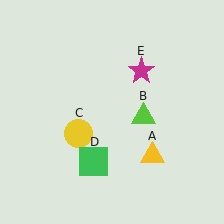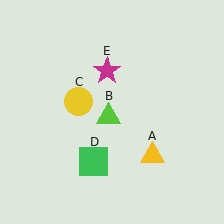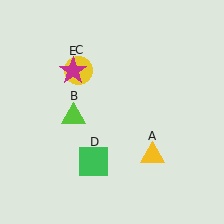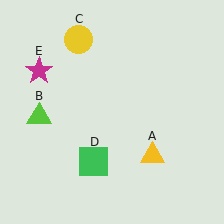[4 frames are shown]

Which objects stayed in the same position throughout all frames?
Yellow triangle (object A) and green square (object D) remained stationary.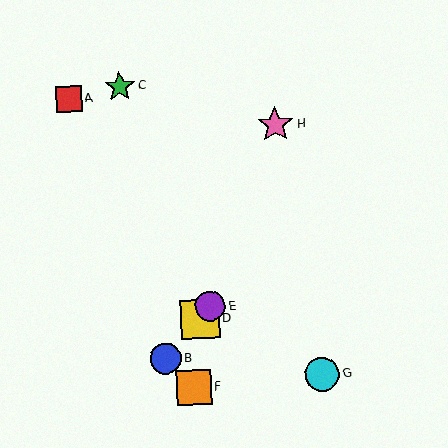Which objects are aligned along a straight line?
Objects B, D, E are aligned along a straight line.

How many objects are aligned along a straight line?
3 objects (B, D, E) are aligned along a straight line.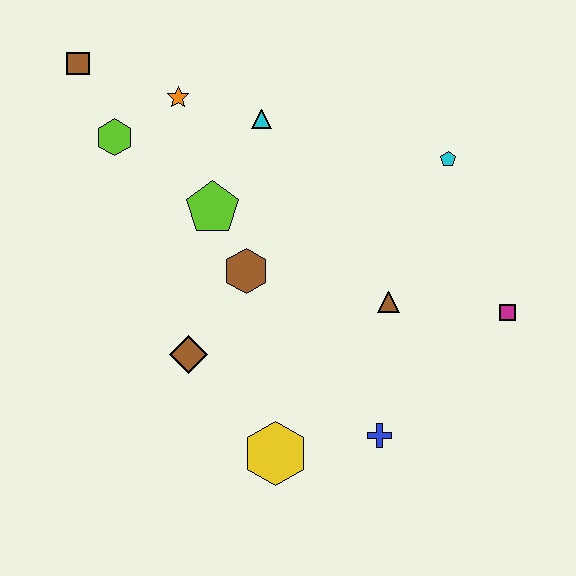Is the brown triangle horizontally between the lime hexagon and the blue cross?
No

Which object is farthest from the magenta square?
The brown square is farthest from the magenta square.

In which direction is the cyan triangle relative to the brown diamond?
The cyan triangle is above the brown diamond.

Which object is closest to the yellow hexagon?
The blue cross is closest to the yellow hexagon.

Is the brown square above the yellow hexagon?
Yes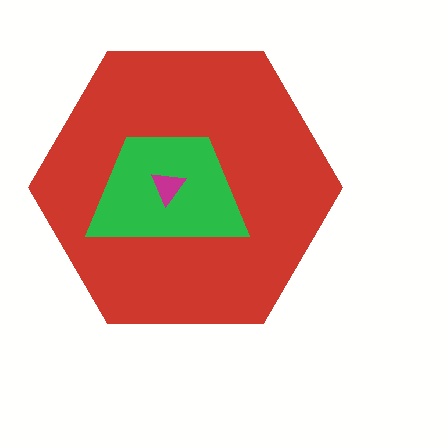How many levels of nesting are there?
3.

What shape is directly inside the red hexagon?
The green trapezoid.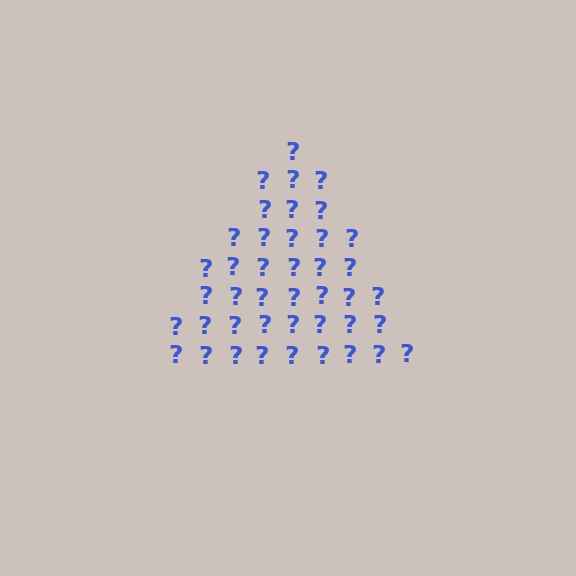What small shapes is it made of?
It is made of small question marks.